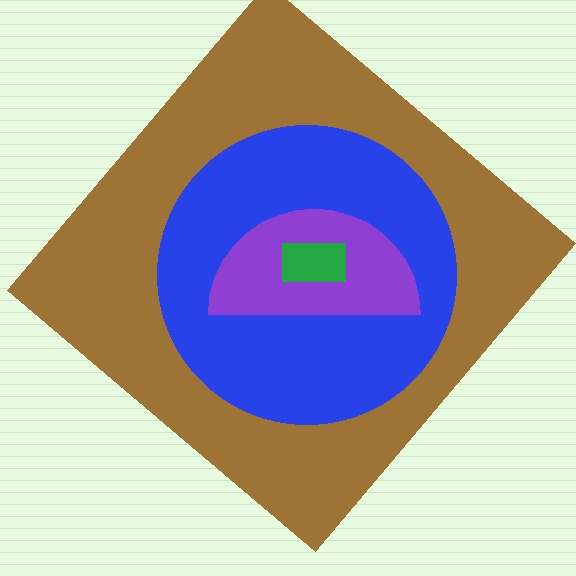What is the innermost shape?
The green rectangle.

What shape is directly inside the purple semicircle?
The green rectangle.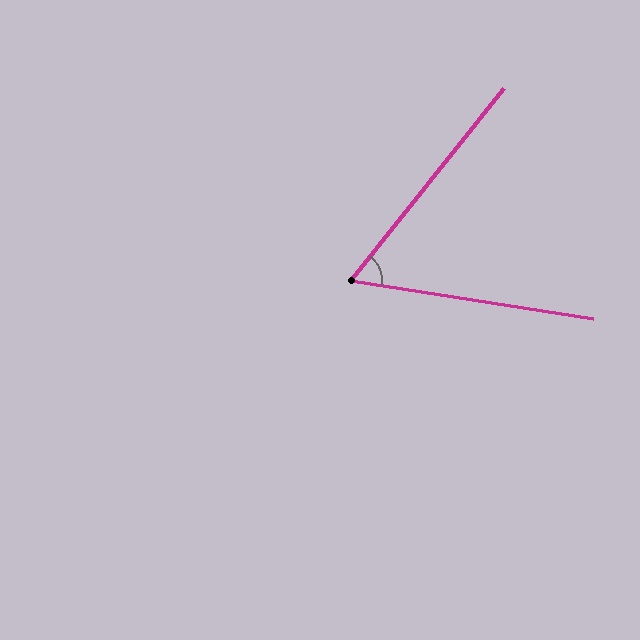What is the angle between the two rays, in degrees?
Approximately 60 degrees.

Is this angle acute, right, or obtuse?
It is acute.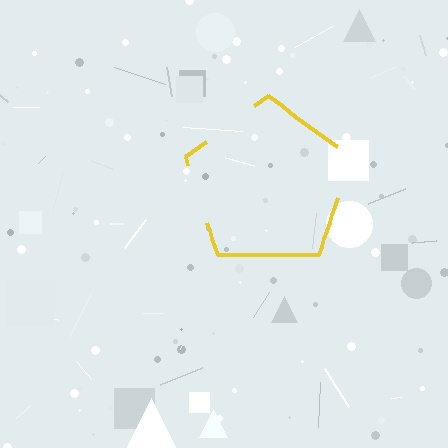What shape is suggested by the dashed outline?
The dashed outline suggests a pentagon.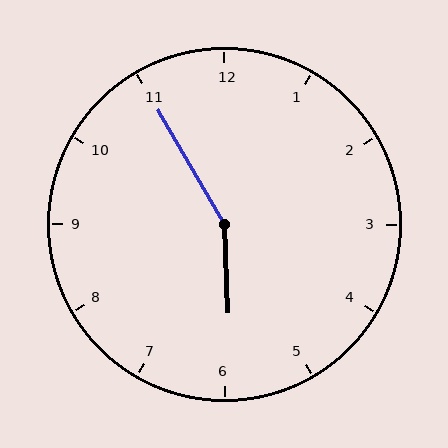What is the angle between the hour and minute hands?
Approximately 152 degrees.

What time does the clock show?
5:55.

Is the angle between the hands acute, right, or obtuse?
It is obtuse.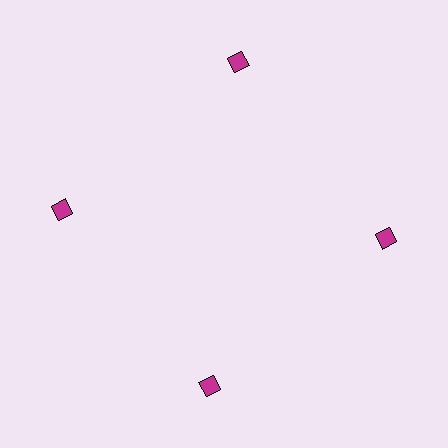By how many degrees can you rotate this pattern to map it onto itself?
The pattern maps onto itself every 90 degrees of rotation.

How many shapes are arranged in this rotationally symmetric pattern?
There are 4 shapes, arranged in 4 groups of 1.